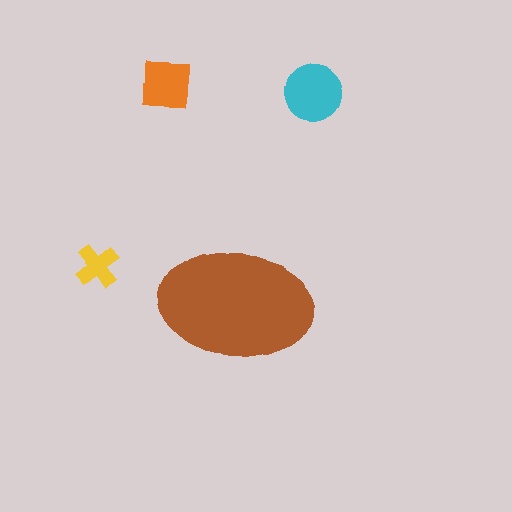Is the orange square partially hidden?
No, the orange square is fully visible.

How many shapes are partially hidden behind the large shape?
0 shapes are partially hidden.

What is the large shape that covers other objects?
A brown ellipse.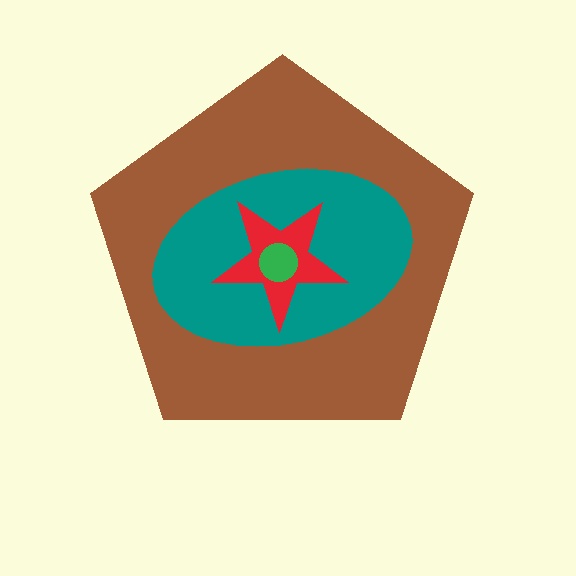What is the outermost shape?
The brown pentagon.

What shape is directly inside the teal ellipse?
The red star.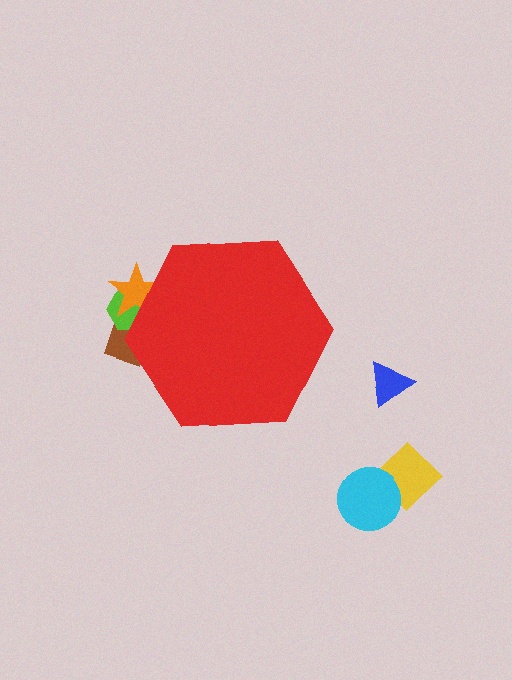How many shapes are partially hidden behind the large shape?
3 shapes are partially hidden.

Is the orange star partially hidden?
Yes, the orange star is partially hidden behind the red hexagon.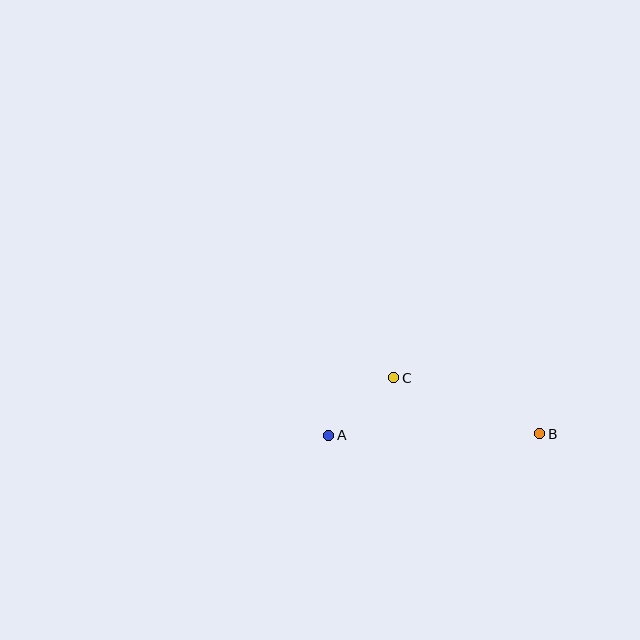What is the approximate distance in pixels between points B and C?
The distance between B and C is approximately 157 pixels.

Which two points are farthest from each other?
Points A and B are farthest from each other.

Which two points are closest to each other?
Points A and C are closest to each other.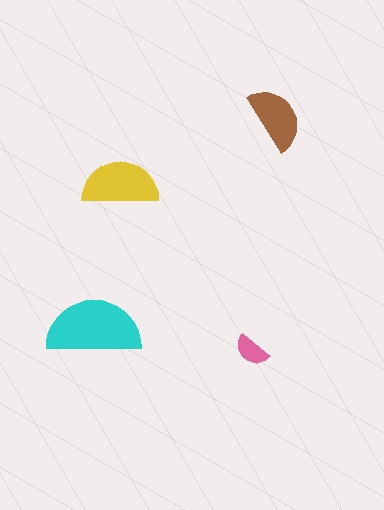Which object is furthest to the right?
The brown semicircle is rightmost.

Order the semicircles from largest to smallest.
the cyan one, the yellow one, the brown one, the pink one.